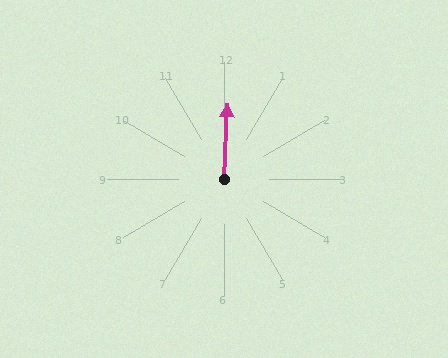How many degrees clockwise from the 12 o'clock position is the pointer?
Approximately 3 degrees.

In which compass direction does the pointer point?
North.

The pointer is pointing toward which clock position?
Roughly 12 o'clock.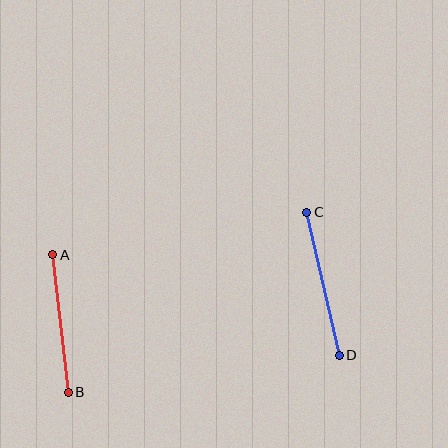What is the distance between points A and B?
The distance is approximately 139 pixels.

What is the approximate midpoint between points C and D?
The midpoint is at approximately (323, 284) pixels.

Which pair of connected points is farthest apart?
Points C and D are farthest apart.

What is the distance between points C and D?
The distance is approximately 147 pixels.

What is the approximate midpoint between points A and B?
The midpoint is at approximately (60, 323) pixels.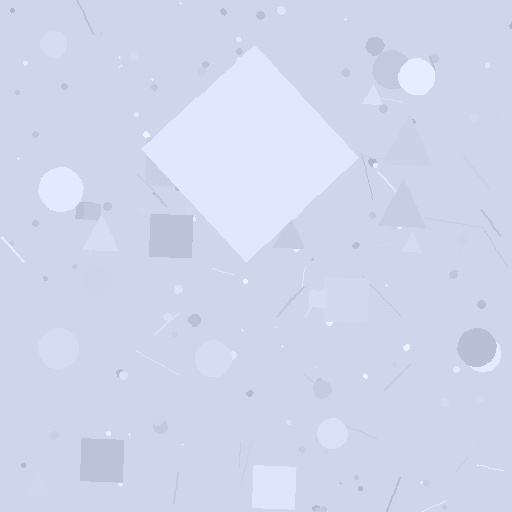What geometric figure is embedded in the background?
A diamond is embedded in the background.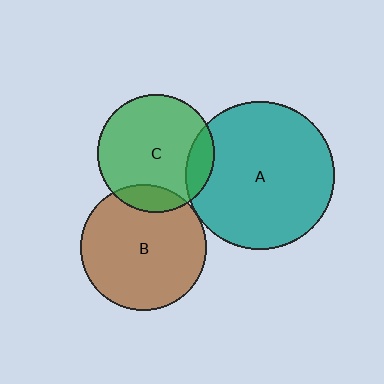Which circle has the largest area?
Circle A (teal).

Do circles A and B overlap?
Yes.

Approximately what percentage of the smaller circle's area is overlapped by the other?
Approximately 5%.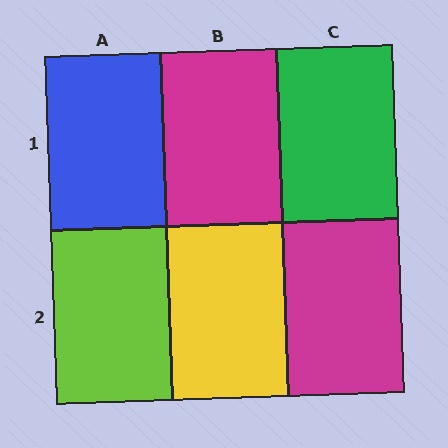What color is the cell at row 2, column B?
Yellow.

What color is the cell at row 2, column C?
Magenta.